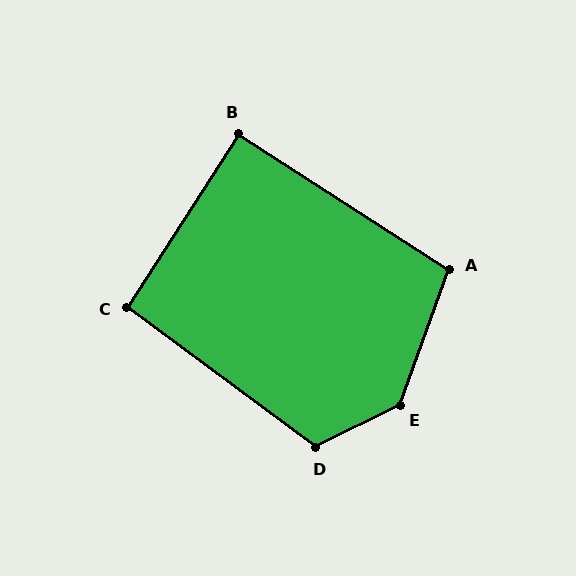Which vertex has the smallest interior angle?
B, at approximately 90 degrees.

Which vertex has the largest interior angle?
E, at approximately 136 degrees.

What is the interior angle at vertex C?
Approximately 94 degrees (approximately right).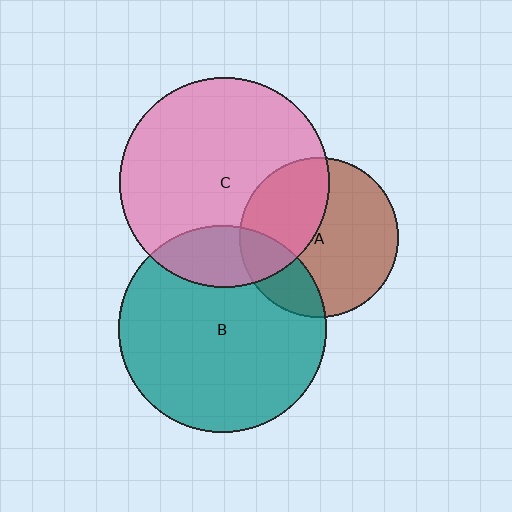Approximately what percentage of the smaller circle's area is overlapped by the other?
Approximately 20%.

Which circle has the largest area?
Circle C (pink).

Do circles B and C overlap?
Yes.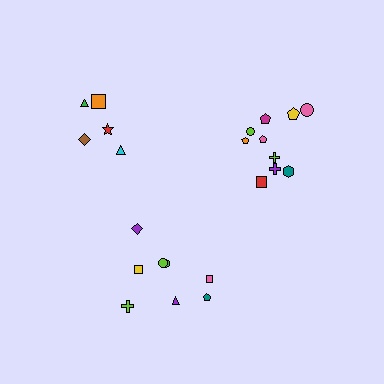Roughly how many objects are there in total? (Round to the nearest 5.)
Roughly 25 objects in total.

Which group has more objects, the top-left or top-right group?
The top-right group.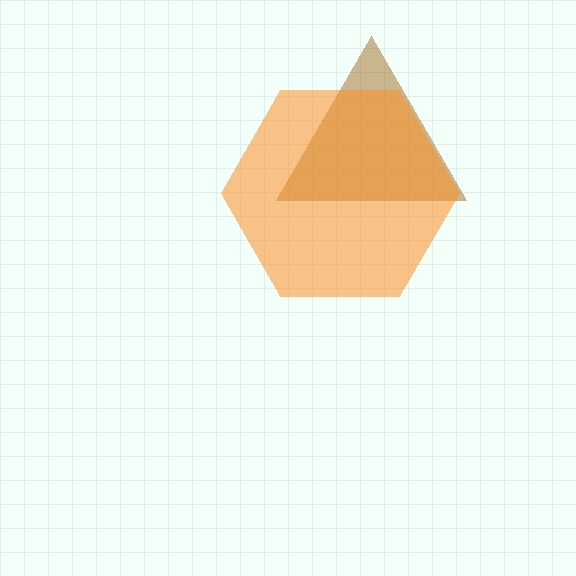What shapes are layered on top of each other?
The layered shapes are: a brown triangle, an orange hexagon.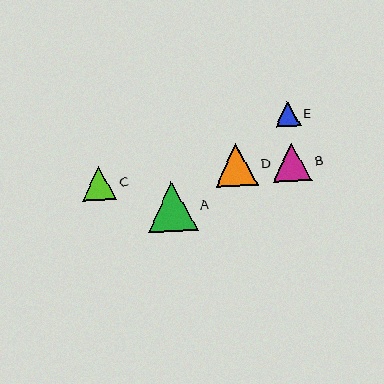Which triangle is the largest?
Triangle A is the largest with a size of approximately 50 pixels.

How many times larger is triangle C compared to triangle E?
Triangle C is approximately 1.3 times the size of triangle E.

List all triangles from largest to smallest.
From largest to smallest: A, D, B, C, E.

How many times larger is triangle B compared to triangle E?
Triangle B is approximately 1.5 times the size of triangle E.